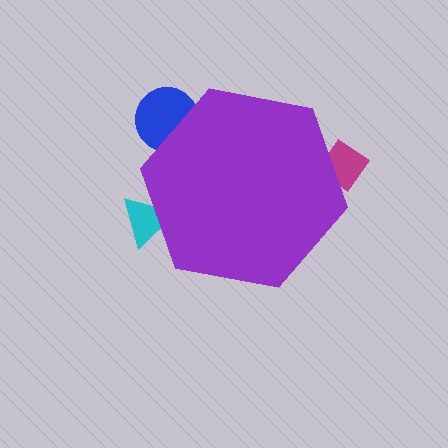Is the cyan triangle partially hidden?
Yes, the cyan triangle is partially hidden behind the purple hexagon.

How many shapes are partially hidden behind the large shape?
3 shapes are partially hidden.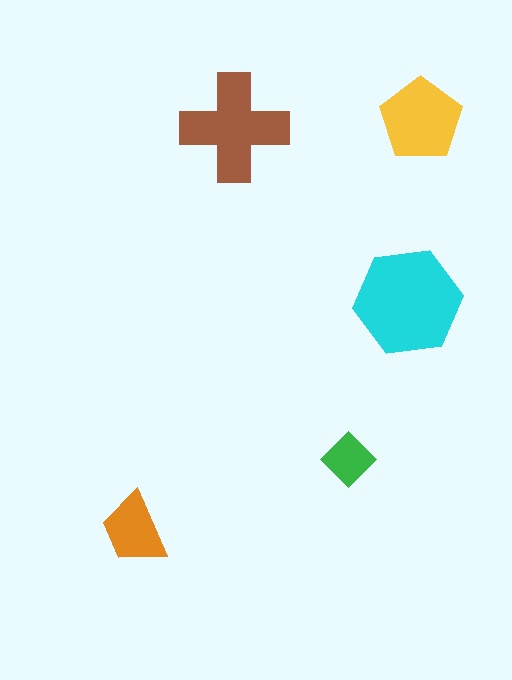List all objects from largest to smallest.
The cyan hexagon, the brown cross, the yellow pentagon, the orange trapezoid, the green diamond.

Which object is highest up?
The yellow pentagon is topmost.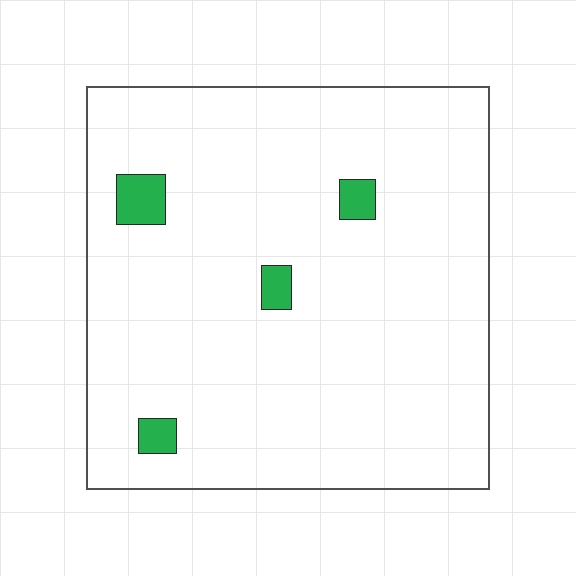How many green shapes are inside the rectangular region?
4.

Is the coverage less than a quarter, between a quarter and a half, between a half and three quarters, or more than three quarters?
Less than a quarter.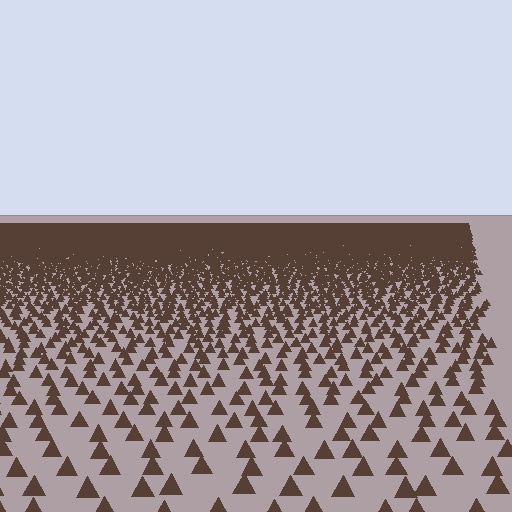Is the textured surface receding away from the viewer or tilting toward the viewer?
The surface is receding away from the viewer. Texture elements get smaller and denser toward the top.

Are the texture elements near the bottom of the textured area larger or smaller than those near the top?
Larger. Near the bottom, elements are closer to the viewer and appear at a bigger on-screen size.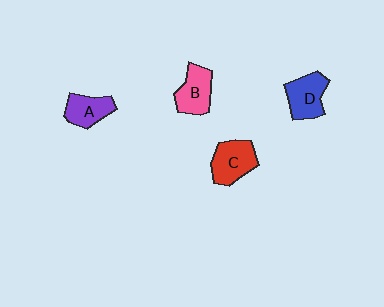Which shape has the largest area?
Shape C (red).